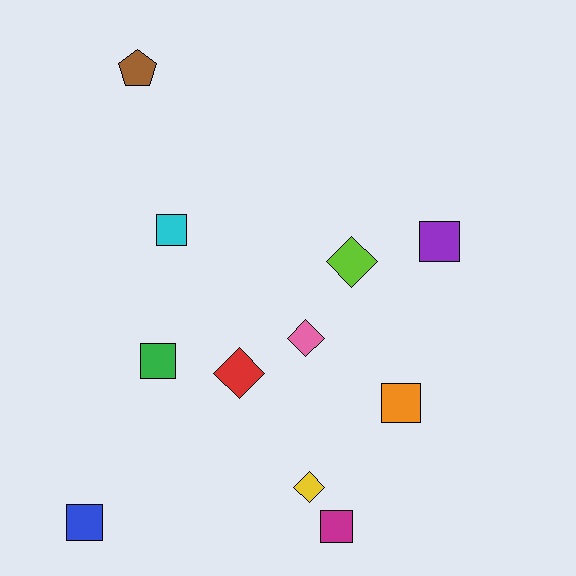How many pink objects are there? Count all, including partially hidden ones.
There is 1 pink object.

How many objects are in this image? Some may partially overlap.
There are 11 objects.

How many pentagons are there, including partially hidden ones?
There is 1 pentagon.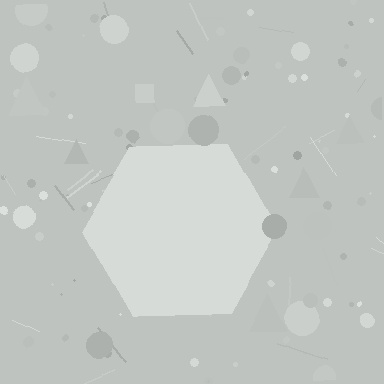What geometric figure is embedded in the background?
A hexagon is embedded in the background.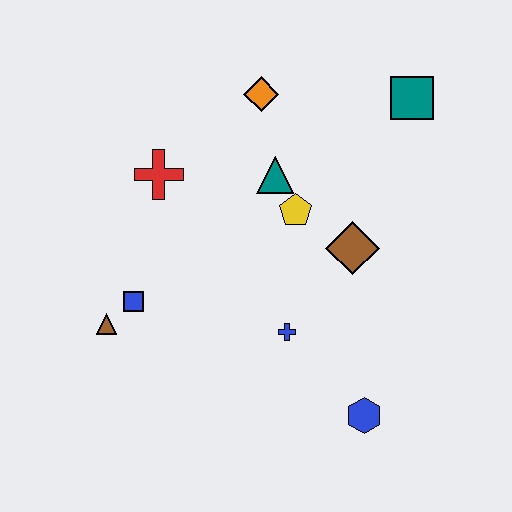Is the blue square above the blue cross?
Yes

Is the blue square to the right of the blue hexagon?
No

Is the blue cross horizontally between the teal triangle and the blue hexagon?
Yes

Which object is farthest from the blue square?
The teal square is farthest from the blue square.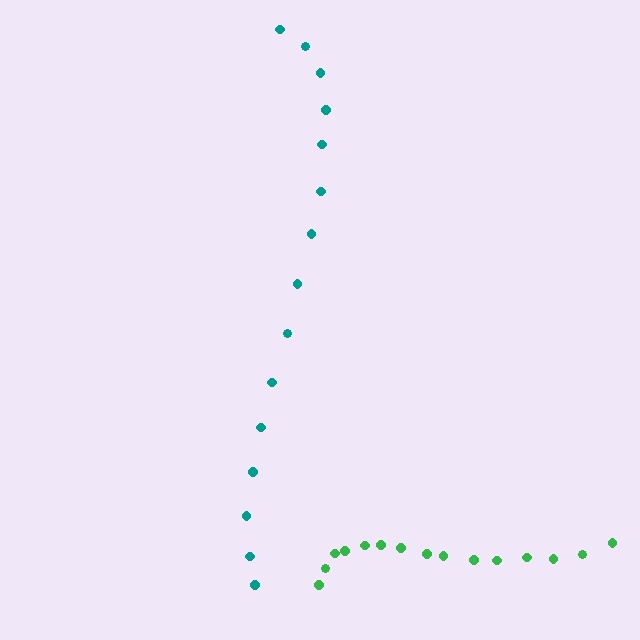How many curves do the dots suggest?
There are 2 distinct paths.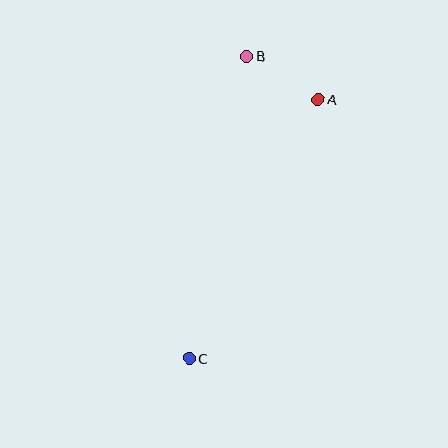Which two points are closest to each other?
Points A and B are closest to each other.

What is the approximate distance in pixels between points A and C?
The distance between A and C is approximately 289 pixels.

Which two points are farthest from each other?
Points B and C are farthest from each other.